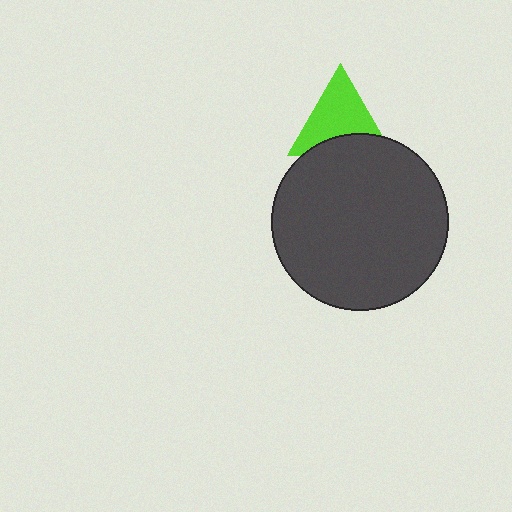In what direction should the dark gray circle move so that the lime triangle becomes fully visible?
The dark gray circle should move down. That is the shortest direction to clear the overlap and leave the lime triangle fully visible.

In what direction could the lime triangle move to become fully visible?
The lime triangle could move up. That would shift it out from behind the dark gray circle entirely.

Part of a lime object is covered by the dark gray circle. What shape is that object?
It is a triangle.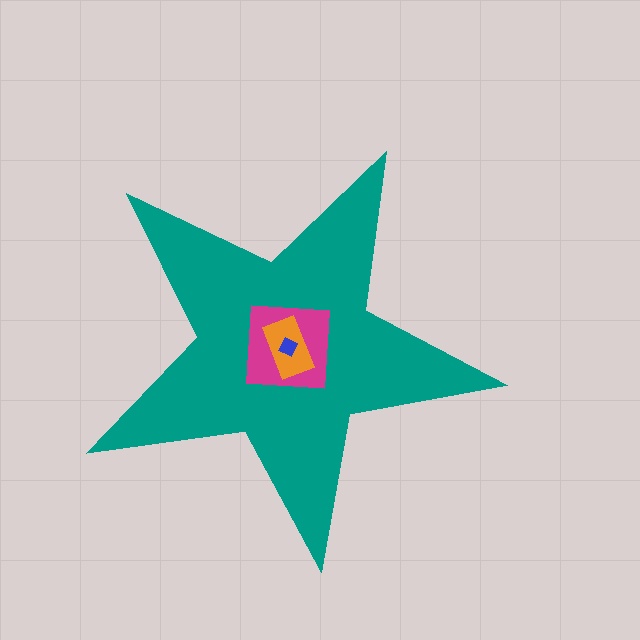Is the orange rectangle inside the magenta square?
Yes.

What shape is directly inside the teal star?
The magenta square.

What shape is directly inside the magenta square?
The orange rectangle.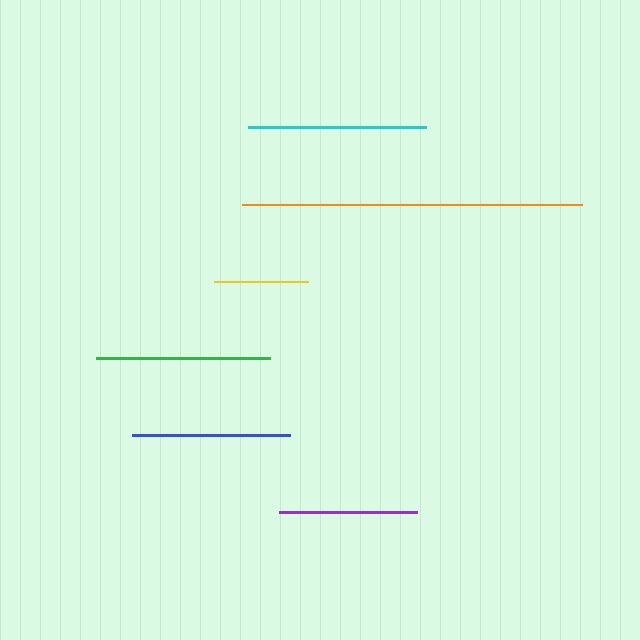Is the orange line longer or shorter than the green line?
The orange line is longer than the green line.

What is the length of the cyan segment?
The cyan segment is approximately 178 pixels long.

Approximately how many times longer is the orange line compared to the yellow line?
The orange line is approximately 3.6 times the length of the yellow line.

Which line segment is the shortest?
The yellow line is the shortest at approximately 95 pixels.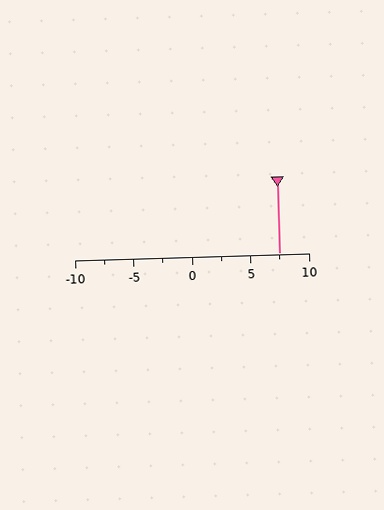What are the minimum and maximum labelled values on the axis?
The axis runs from -10 to 10.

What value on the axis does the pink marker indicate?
The marker indicates approximately 7.5.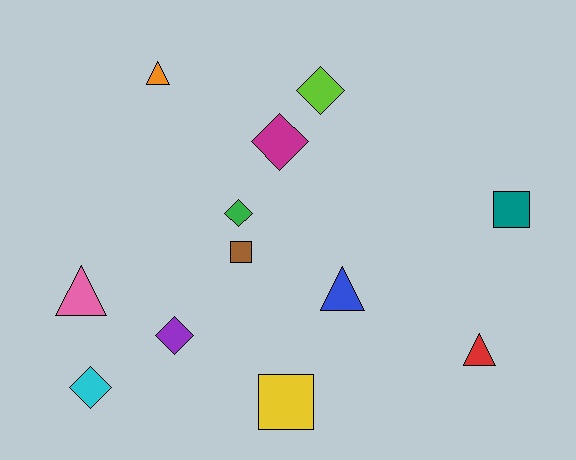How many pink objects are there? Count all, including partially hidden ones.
There is 1 pink object.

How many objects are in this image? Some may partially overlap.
There are 12 objects.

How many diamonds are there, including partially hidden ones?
There are 5 diamonds.